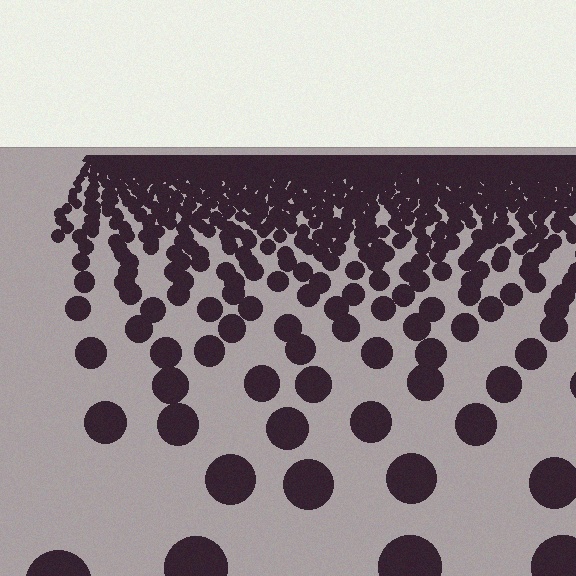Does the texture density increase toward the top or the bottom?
Density increases toward the top.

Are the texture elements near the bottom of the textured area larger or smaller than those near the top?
Larger. Near the bottom, elements are closer to the viewer and appear at a bigger on-screen size.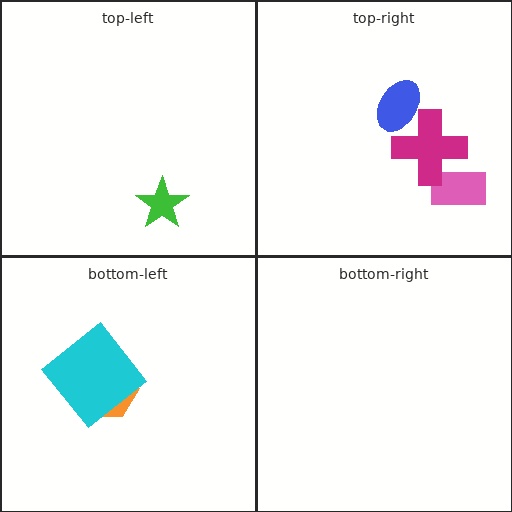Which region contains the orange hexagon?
The bottom-left region.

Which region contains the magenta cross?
The top-right region.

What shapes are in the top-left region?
The green star.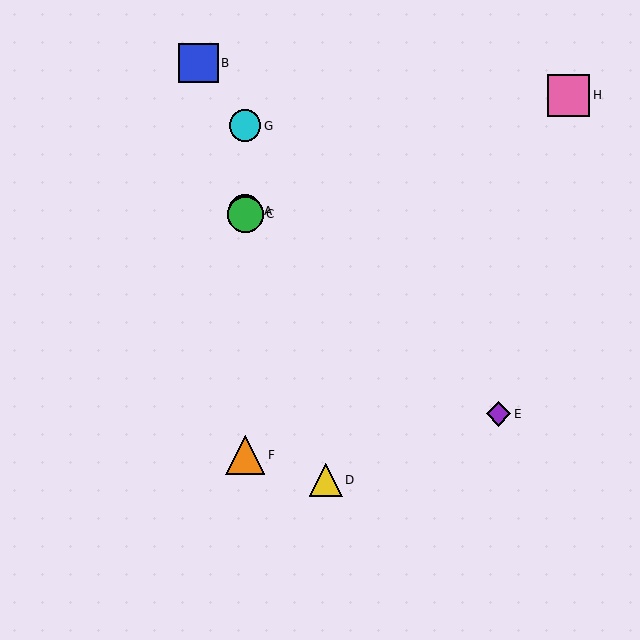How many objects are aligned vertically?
4 objects (A, C, F, G) are aligned vertically.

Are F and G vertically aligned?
Yes, both are at x≈245.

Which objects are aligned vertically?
Objects A, C, F, G are aligned vertically.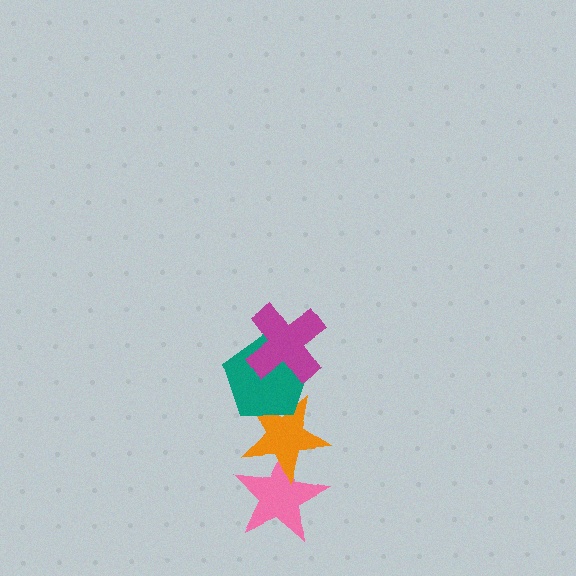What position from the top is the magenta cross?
The magenta cross is 1st from the top.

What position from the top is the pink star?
The pink star is 4th from the top.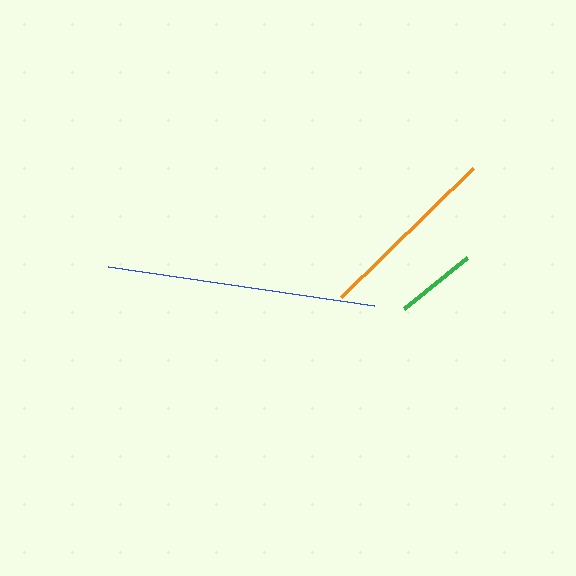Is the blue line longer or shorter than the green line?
The blue line is longer than the green line.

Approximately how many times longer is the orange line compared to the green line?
The orange line is approximately 2.3 times the length of the green line.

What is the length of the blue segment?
The blue segment is approximately 269 pixels long.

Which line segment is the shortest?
The green line is the shortest at approximately 81 pixels.